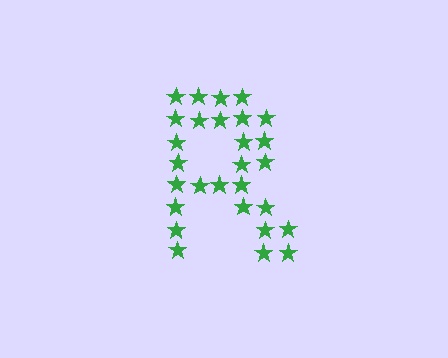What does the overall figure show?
The overall figure shows the letter R.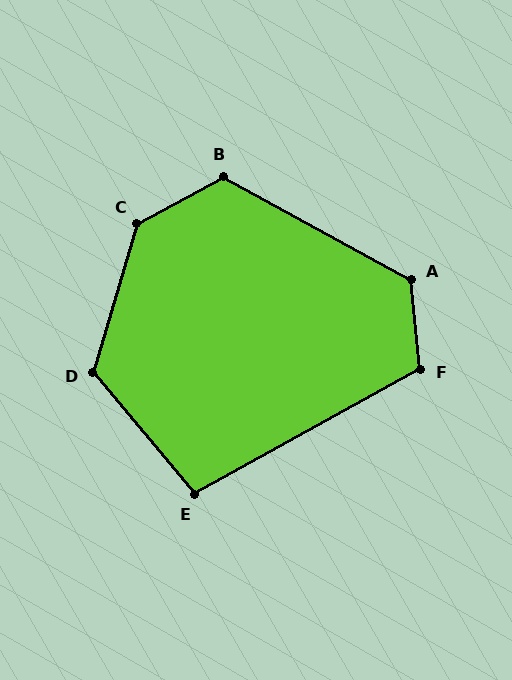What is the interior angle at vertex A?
Approximately 124 degrees (obtuse).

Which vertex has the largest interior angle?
C, at approximately 135 degrees.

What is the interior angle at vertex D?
Approximately 124 degrees (obtuse).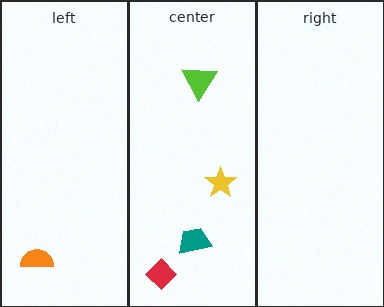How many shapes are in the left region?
1.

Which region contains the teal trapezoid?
The center region.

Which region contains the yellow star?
The center region.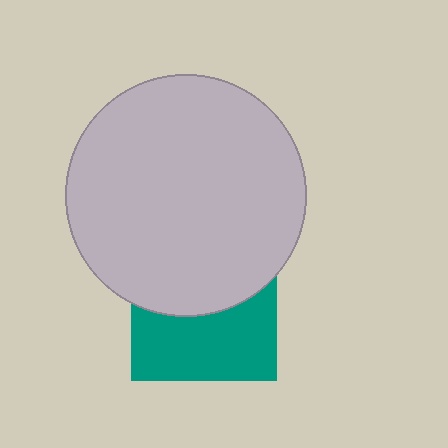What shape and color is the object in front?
The object in front is a light gray circle.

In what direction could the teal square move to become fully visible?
The teal square could move down. That would shift it out from behind the light gray circle entirely.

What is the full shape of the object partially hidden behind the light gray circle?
The partially hidden object is a teal square.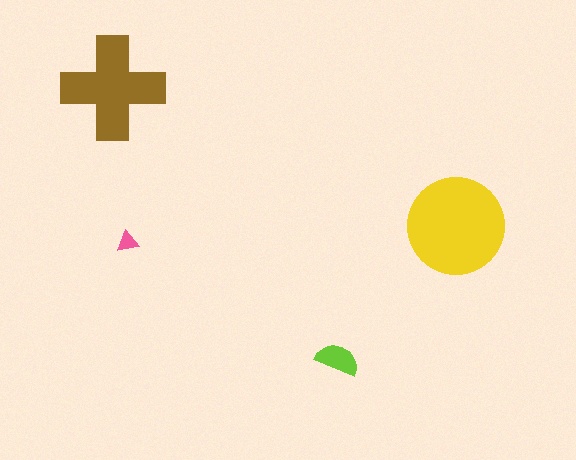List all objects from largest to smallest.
The yellow circle, the brown cross, the lime semicircle, the pink triangle.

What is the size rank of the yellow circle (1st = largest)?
1st.